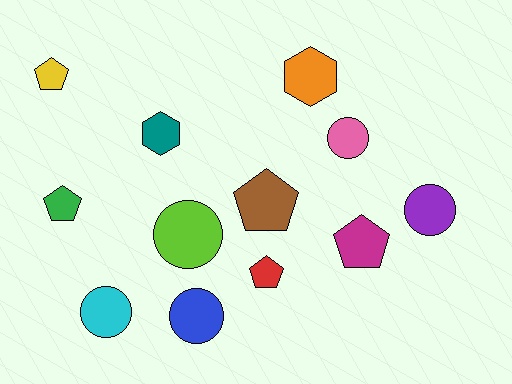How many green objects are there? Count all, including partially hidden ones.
There is 1 green object.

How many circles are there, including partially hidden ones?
There are 5 circles.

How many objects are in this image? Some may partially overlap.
There are 12 objects.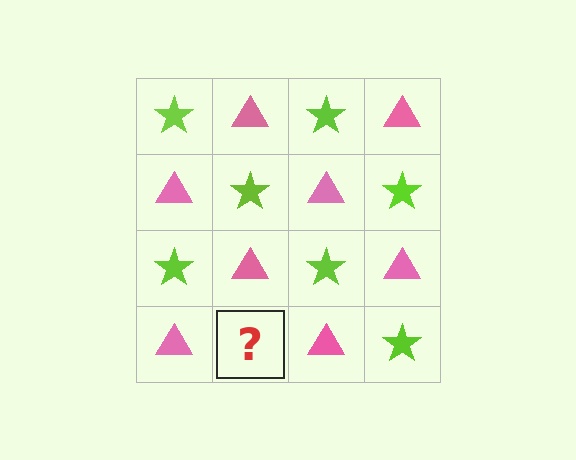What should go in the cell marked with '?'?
The missing cell should contain a lime star.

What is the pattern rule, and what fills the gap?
The rule is that it alternates lime star and pink triangle in a checkerboard pattern. The gap should be filled with a lime star.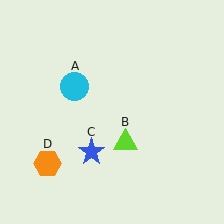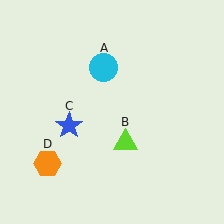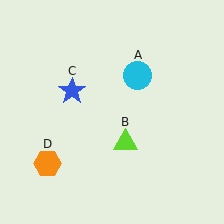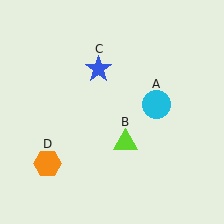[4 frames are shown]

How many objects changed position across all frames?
2 objects changed position: cyan circle (object A), blue star (object C).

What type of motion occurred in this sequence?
The cyan circle (object A), blue star (object C) rotated clockwise around the center of the scene.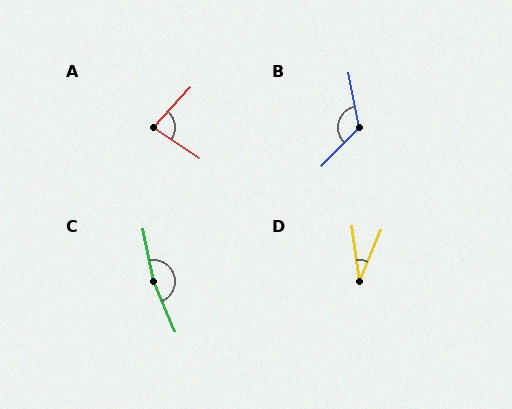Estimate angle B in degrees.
Approximately 124 degrees.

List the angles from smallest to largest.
D (30°), A (81°), B (124°), C (167°).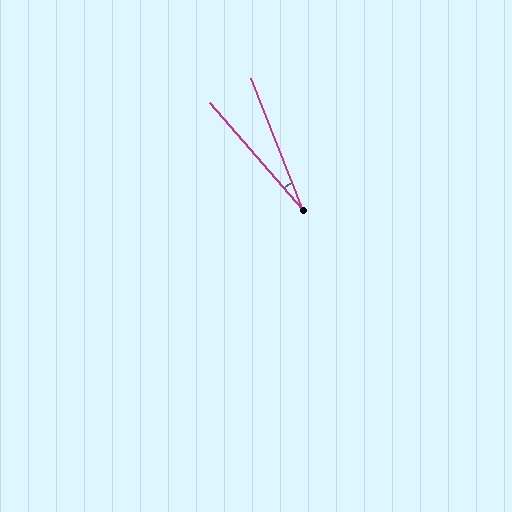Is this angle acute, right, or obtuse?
It is acute.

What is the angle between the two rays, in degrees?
Approximately 19 degrees.